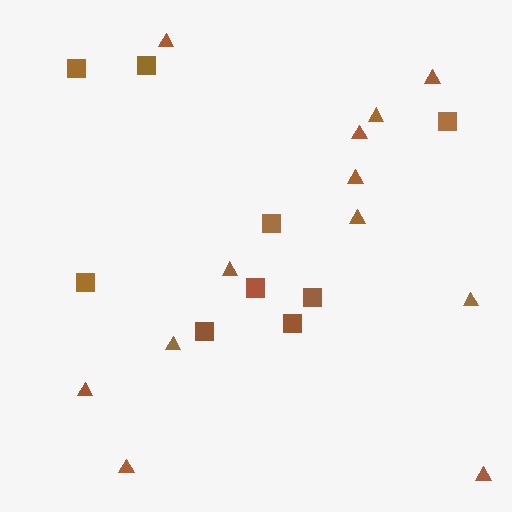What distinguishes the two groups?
There are 2 groups: one group of squares (9) and one group of triangles (12).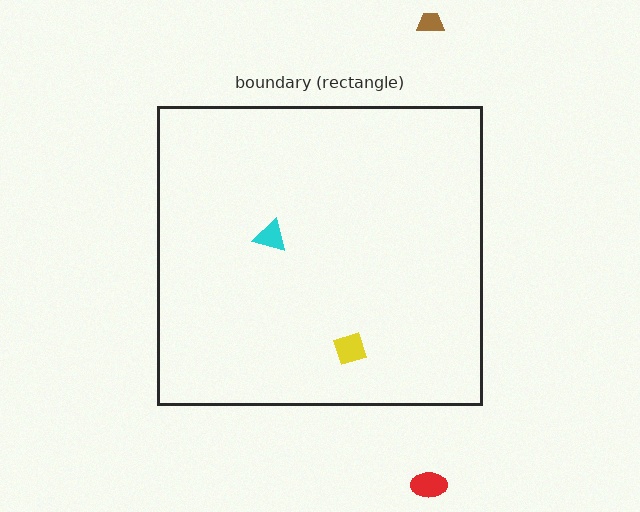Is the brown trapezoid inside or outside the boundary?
Outside.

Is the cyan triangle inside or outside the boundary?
Inside.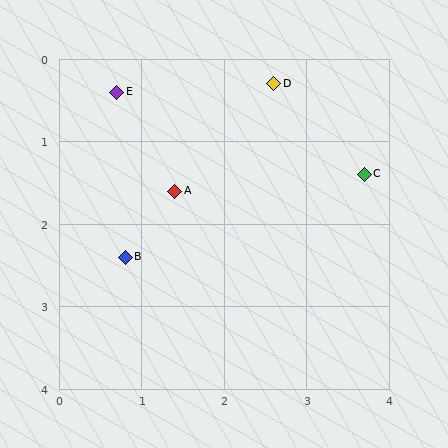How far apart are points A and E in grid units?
Points A and E are about 1.4 grid units apart.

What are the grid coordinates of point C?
Point C is at approximately (3.7, 1.4).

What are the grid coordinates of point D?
Point D is at approximately (2.6, 0.3).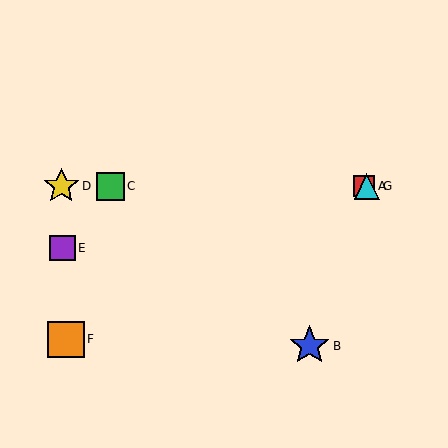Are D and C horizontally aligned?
Yes, both are at y≈186.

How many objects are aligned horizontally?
4 objects (A, C, D, G) are aligned horizontally.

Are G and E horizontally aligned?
No, G is at y≈186 and E is at y≈248.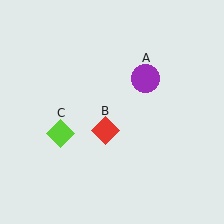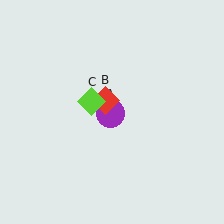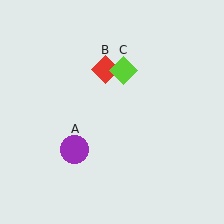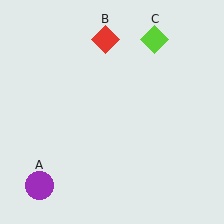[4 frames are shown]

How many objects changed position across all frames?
3 objects changed position: purple circle (object A), red diamond (object B), lime diamond (object C).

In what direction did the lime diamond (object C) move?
The lime diamond (object C) moved up and to the right.